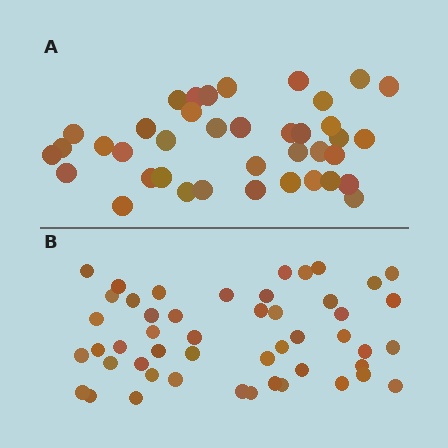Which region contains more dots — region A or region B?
Region B (the bottom region) has more dots.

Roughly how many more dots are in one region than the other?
Region B has roughly 10 or so more dots than region A.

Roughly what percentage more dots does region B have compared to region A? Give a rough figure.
About 25% more.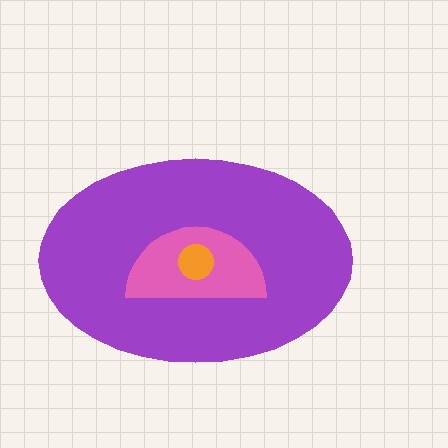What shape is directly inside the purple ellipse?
The pink semicircle.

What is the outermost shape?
The purple ellipse.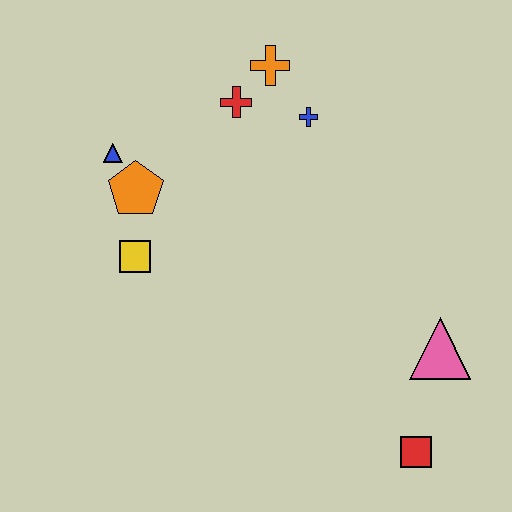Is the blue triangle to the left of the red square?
Yes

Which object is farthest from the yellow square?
The red square is farthest from the yellow square.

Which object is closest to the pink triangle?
The red square is closest to the pink triangle.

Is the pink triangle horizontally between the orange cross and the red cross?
No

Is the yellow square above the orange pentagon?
No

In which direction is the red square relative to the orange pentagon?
The red square is to the right of the orange pentagon.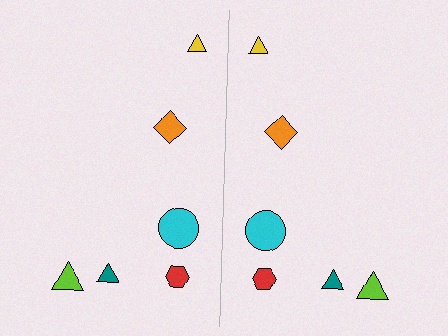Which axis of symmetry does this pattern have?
The pattern has a vertical axis of symmetry running through the center of the image.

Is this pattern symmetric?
Yes, this pattern has bilateral (reflection) symmetry.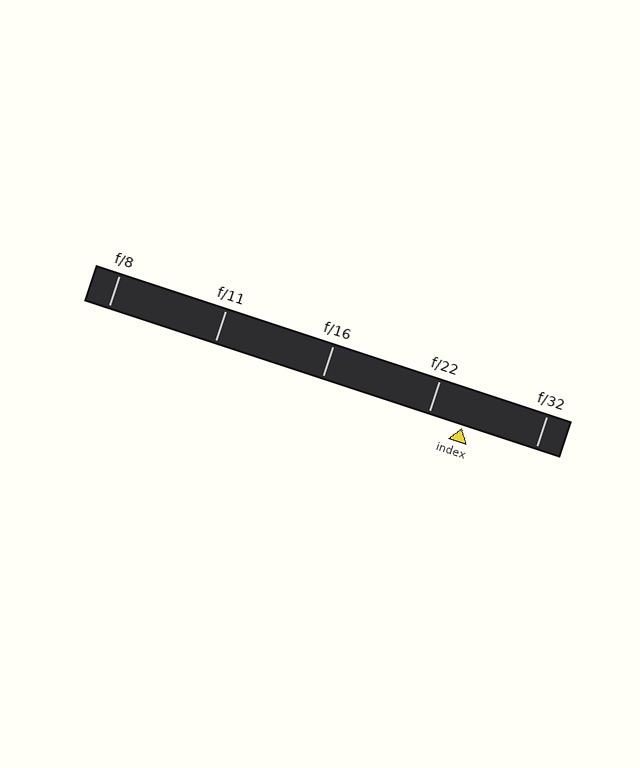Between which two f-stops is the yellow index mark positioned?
The index mark is between f/22 and f/32.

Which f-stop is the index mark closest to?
The index mark is closest to f/22.